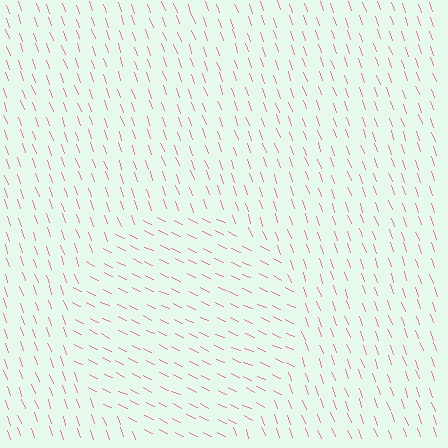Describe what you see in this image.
The image is filled with small pink line segments. A circle region in the image has lines oriented differently from the surrounding lines, creating a visible texture boundary.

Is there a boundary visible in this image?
Yes, there is a texture boundary formed by a change in line orientation.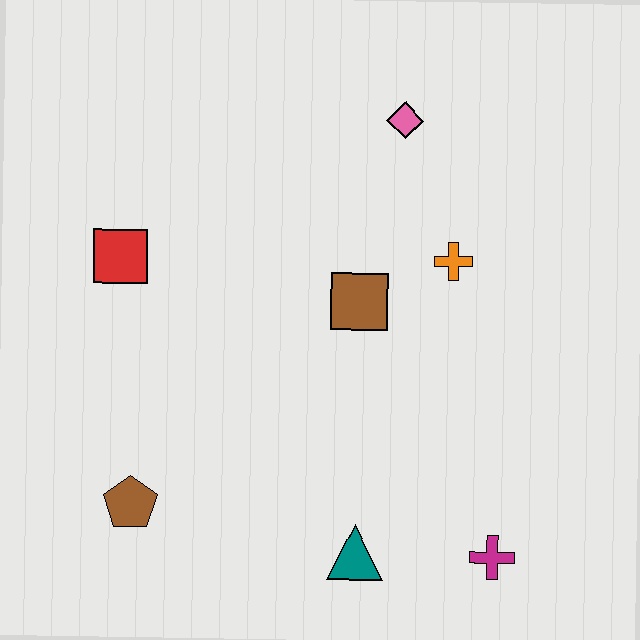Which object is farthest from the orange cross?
The brown pentagon is farthest from the orange cross.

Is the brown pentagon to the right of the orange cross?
No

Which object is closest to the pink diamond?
The orange cross is closest to the pink diamond.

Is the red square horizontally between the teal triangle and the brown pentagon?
No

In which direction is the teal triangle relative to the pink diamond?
The teal triangle is below the pink diamond.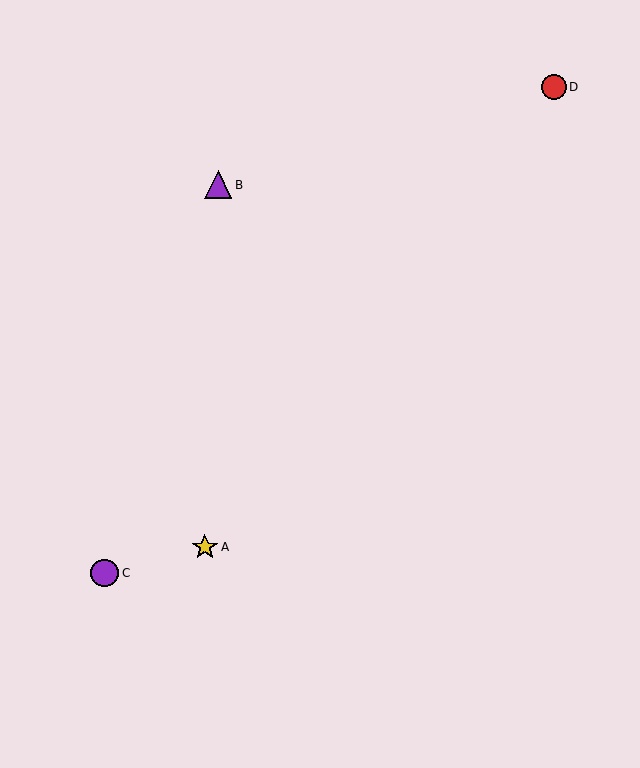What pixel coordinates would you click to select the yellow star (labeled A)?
Click at (205, 547) to select the yellow star A.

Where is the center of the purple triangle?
The center of the purple triangle is at (218, 185).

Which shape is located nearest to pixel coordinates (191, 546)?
The yellow star (labeled A) at (205, 547) is nearest to that location.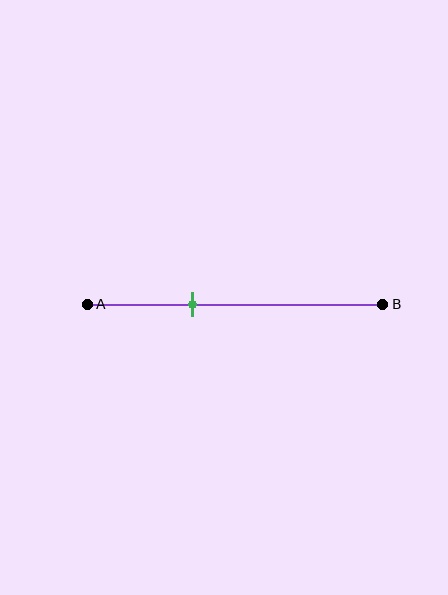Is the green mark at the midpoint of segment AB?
No, the mark is at about 35% from A, not at the 50% midpoint.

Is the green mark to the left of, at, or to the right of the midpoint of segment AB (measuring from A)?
The green mark is to the left of the midpoint of segment AB.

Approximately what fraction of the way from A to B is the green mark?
The green mark is approximately 35% of the way from A to B.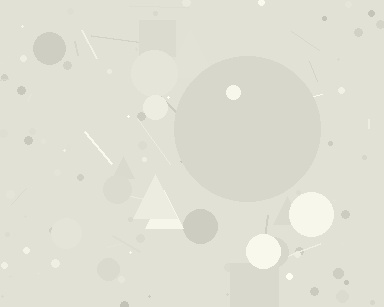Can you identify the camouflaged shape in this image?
The camouflaged shape is a circle.